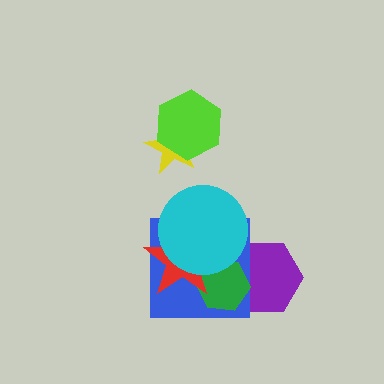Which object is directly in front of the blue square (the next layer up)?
The green hexagon is directly in front of the blue square.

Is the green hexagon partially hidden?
Yes, it is partially covered by another shape.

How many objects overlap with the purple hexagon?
2 objects overlap with the purple hexagon.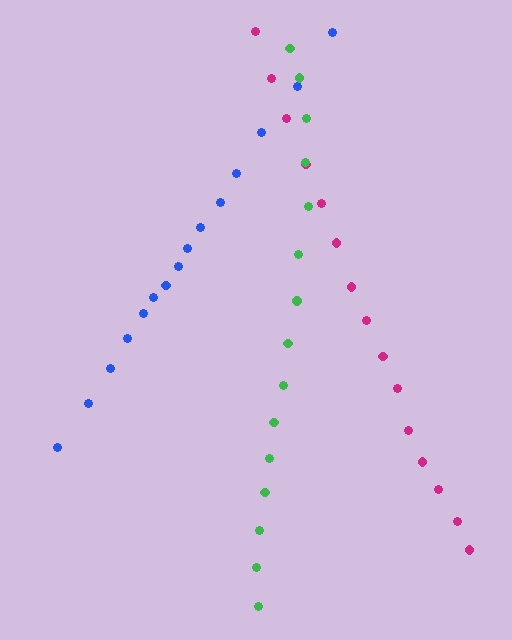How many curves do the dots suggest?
There are 3 distinct paths.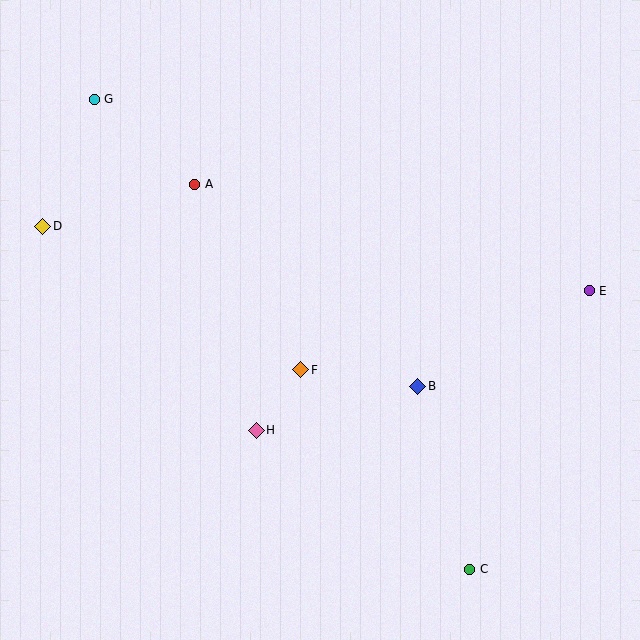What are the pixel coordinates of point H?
Point H is at (256, 430).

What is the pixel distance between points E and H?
The distance between E and H is 361 pixels.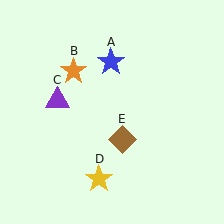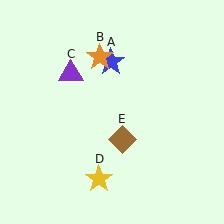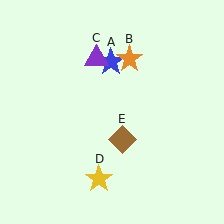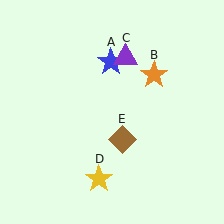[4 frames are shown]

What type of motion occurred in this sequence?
The orange star (object B), purple triangle (object C) rotated clockwise around the center of the scene.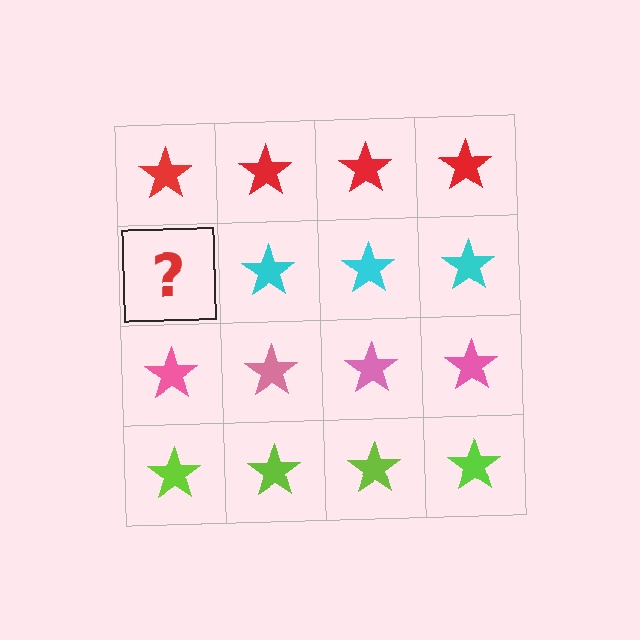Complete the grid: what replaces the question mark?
The question mark should be replaced with a cyan star.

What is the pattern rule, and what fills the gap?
The rule is that each row has a consistent color. The gap should be filled with a cyan star.